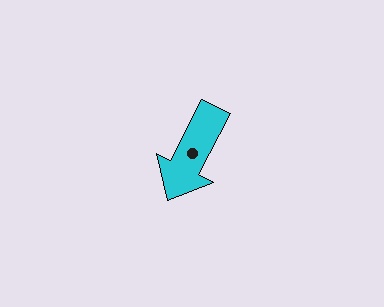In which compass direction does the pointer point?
Southwest.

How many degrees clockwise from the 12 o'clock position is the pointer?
Approximately 207 degrees.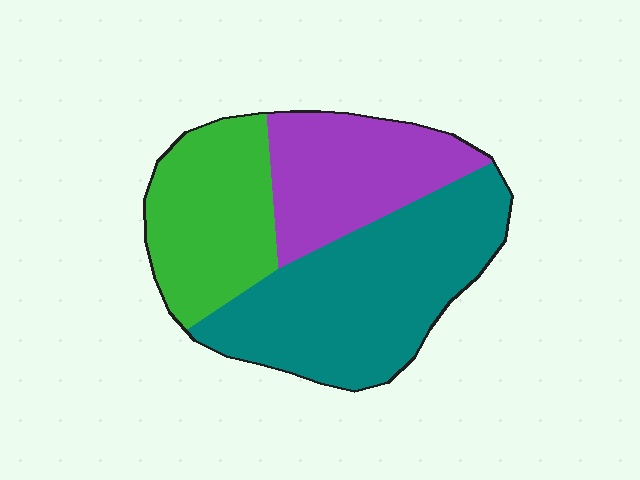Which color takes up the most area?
Teal, at roughly 45%.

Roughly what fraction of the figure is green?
Green covers 28% of the figure.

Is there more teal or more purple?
Teal.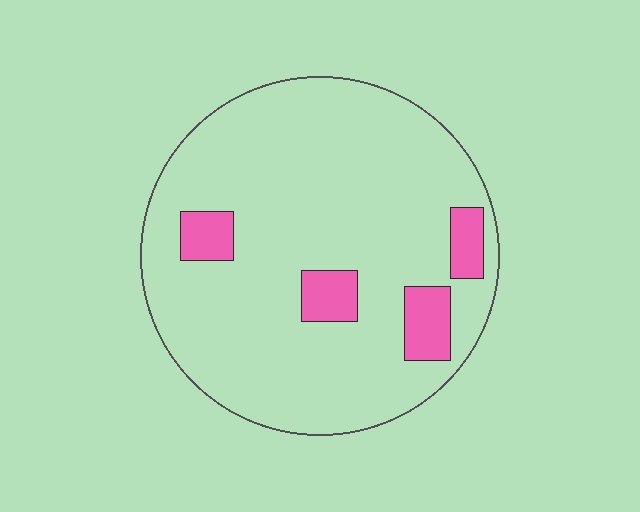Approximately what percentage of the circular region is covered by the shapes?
Approximately 10%.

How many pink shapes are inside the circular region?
4.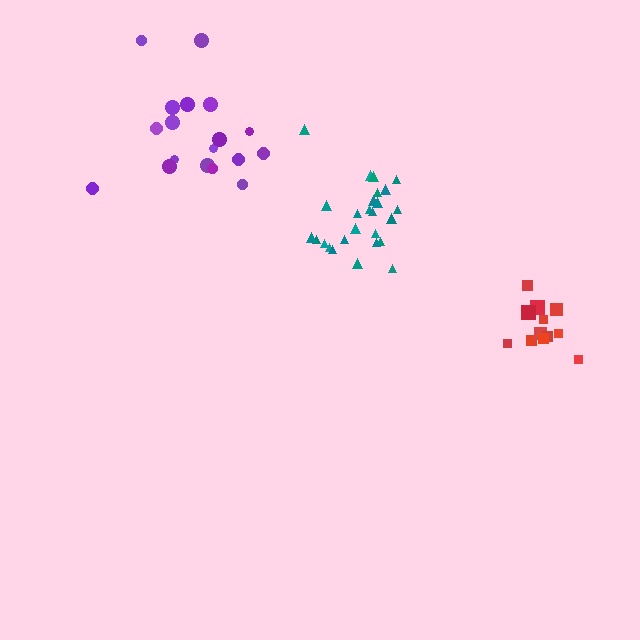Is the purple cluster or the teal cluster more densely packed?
Teal.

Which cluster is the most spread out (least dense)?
Purple.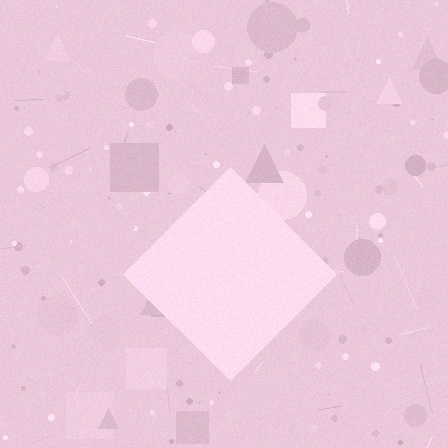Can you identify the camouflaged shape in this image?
The camouflaged shape is a diamond.